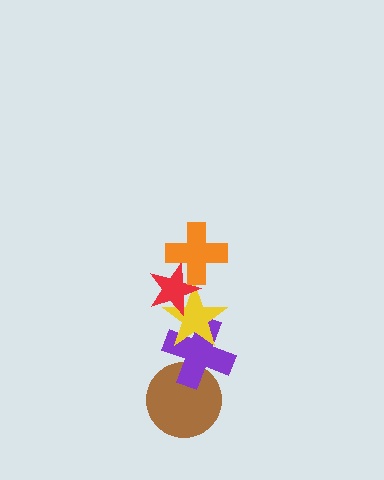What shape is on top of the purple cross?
The yellow star is on top of the purple cross.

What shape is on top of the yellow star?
The red star is on top of the yellow star.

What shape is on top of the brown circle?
The purple cross is on top of the brown circle.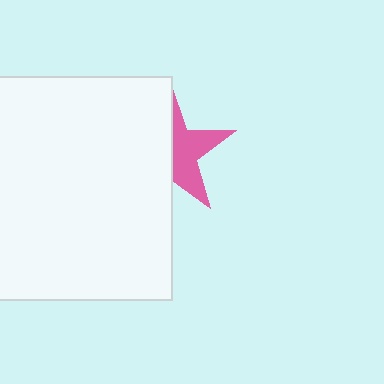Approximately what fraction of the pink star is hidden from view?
Roughly 55% of the pink star is hidden behind the white square.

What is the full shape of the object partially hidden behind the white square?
The partially hidden object is a pink star.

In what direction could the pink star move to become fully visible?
The pink star could move right. That would shift it out from behind the white square entirely.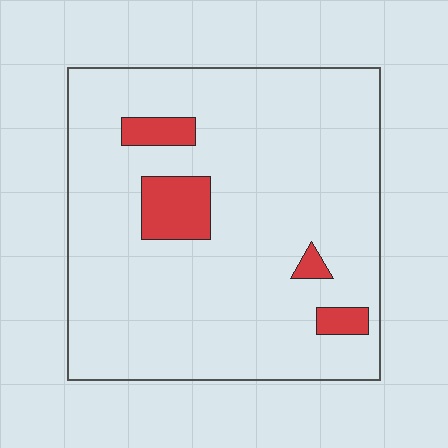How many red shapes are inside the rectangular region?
4.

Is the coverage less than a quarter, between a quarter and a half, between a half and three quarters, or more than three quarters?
Less than a quarter.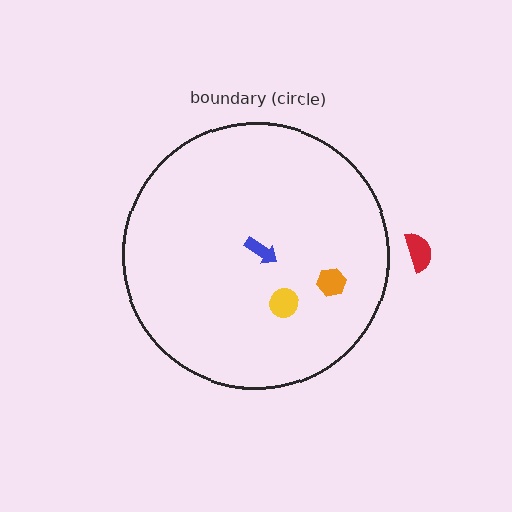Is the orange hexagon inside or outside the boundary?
Inside.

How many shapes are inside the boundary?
3 inside, 1 outside.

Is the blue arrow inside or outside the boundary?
Inside.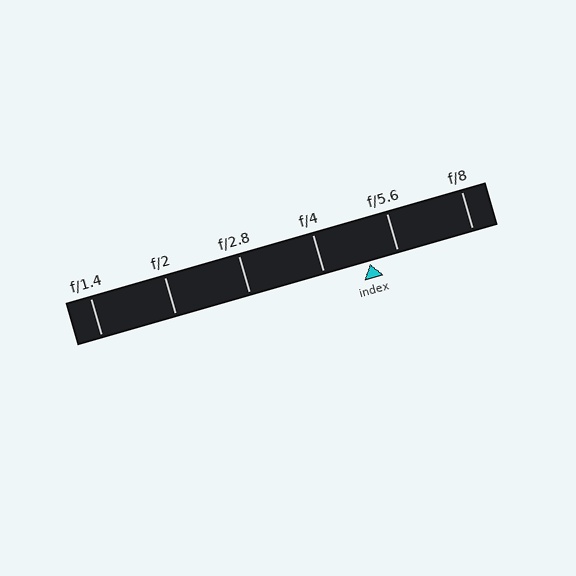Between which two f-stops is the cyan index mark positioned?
The index mark is between f/4 and f/5.6.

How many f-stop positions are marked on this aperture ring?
There are 6 f-stop positions marked.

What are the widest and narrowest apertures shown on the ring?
The widest aperture shown is f/1.4 and the narrowest is f/8.